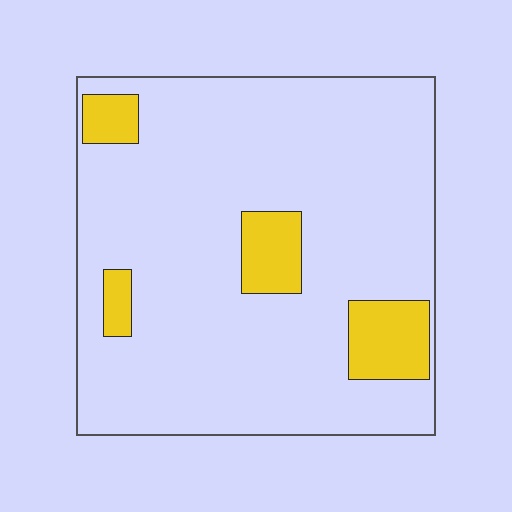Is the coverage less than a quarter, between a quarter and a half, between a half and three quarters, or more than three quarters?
Less than a quarter.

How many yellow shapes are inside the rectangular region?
4.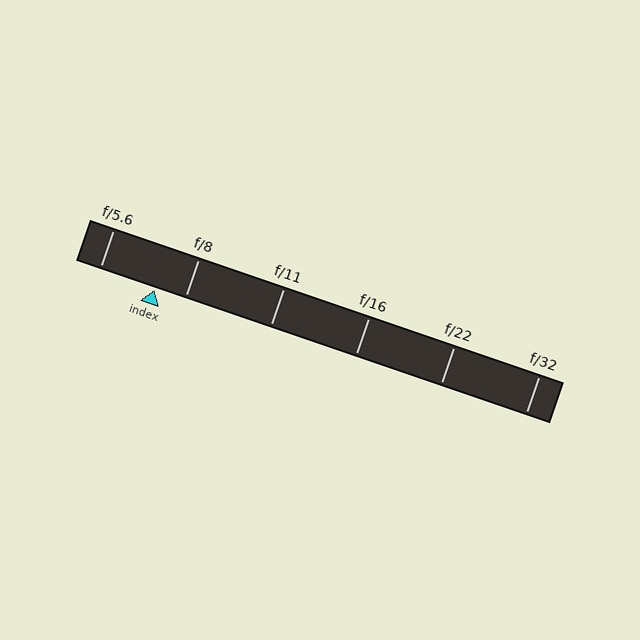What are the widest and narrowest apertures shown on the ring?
The widest aperture shown is f/5.6 and the narrowest is f/32.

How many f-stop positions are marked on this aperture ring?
There are 6 f-stop positions marked.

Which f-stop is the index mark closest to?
The index mark is closest to f/8.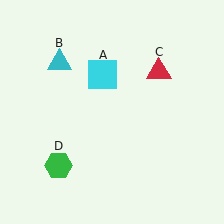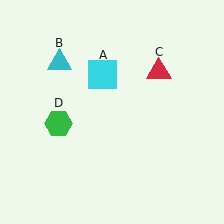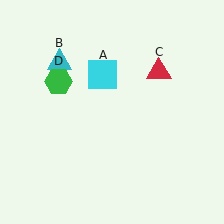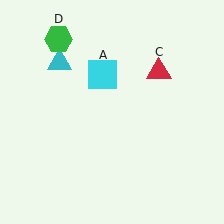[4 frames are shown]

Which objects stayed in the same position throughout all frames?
Cyan square (object A) and cyan triangle (object B) and red triangle (object C) remained stationary.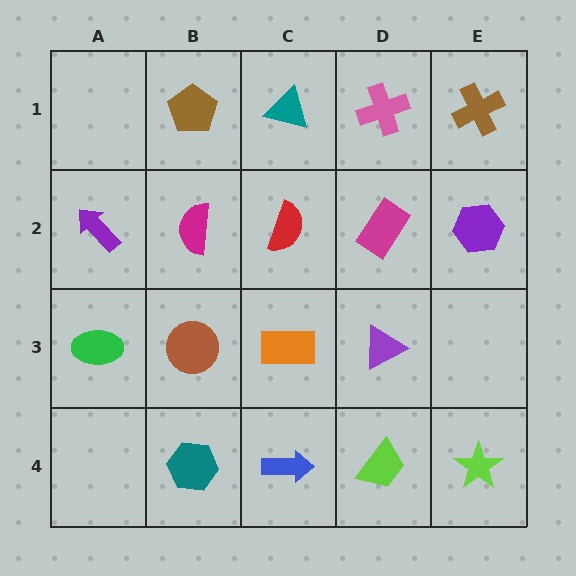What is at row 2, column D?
A magenta rectangle.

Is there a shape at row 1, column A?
No, that cell is empty.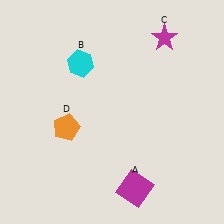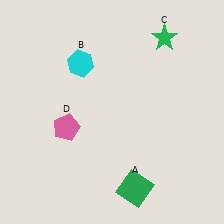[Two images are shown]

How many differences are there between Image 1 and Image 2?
There are 3 differences between the two images.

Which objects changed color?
A changed from magenta to green. C changed from magenta to green. D changed from orange to pink.